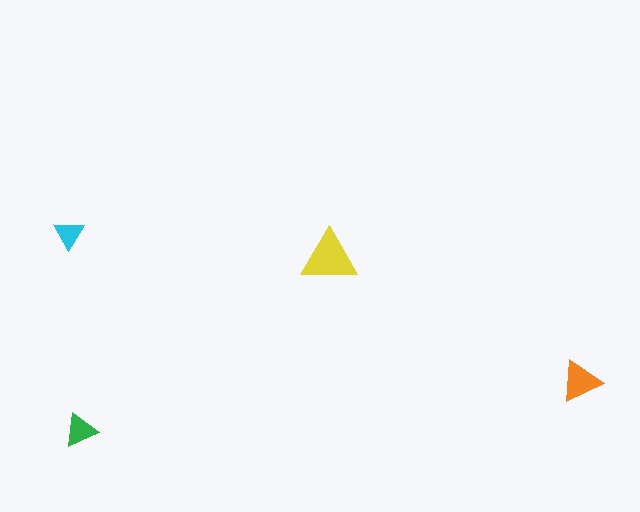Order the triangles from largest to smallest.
the yellow one, the orange one, the green one, the cyan one.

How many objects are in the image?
There are 4 objects in the image.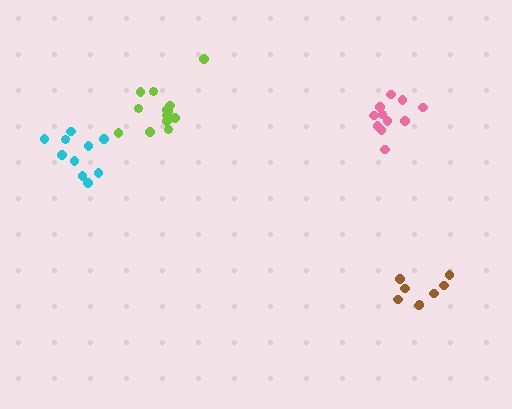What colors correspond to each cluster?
The clusters are colored: pink, lime, brown, cyan.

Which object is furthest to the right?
The brown cluster is rightmost.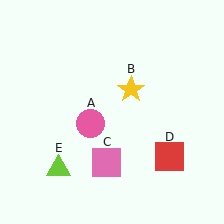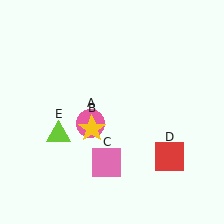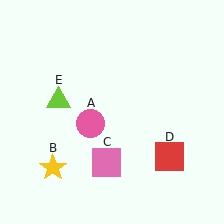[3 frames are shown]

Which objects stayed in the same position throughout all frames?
Pink circle (object A) and pink square (object C) and red square (object D) remained stationary.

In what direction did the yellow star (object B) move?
The yellow star (object B) moved down and to the left.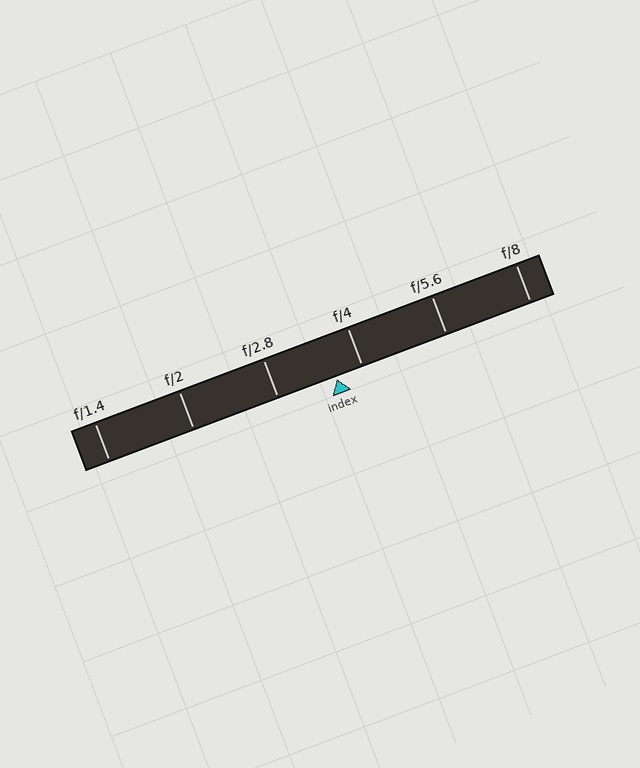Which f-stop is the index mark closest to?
The index mark is closest to f/4.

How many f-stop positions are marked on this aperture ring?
There are 6 f-stop positions marked.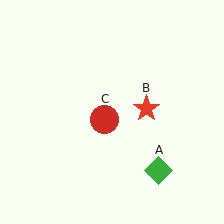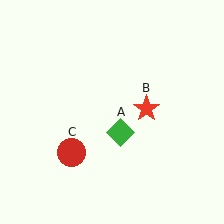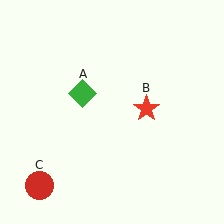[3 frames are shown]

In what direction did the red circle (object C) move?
The red circle (object C) moved down and to the left.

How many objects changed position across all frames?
2 objects changed position: green diamond (object A), red circle (object C).